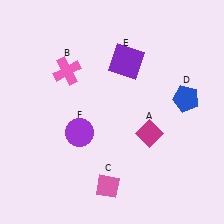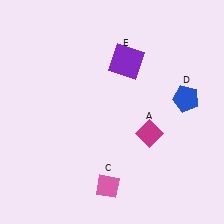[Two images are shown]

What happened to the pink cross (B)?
The pink cross (B) was removed in Image 2. It was in the top-left area of Image 1.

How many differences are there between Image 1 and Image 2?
There are 2 differences between the two images.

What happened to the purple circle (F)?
The purple circle (F) was removed in Image 2. It was in the bottom-left area of Image 1.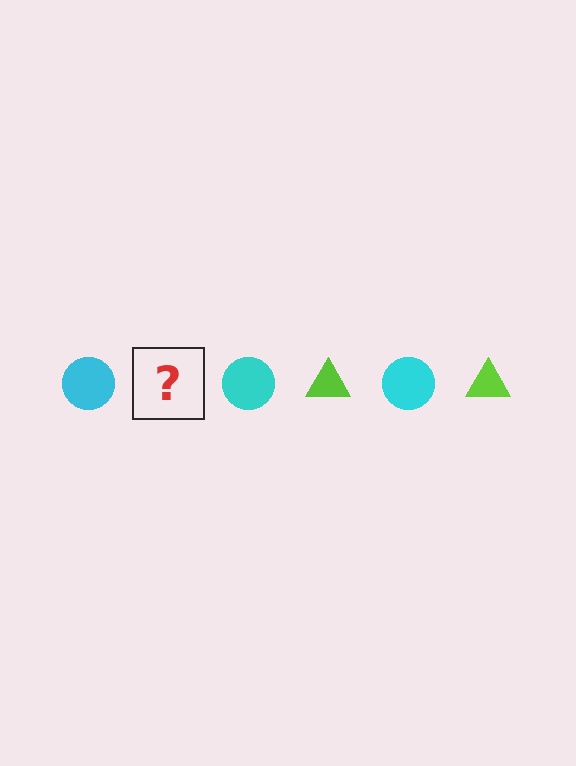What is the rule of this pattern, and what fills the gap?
The rule is that the pattern alternates between cyan circle and lime triangle. The gap should be filled with a lime triangle.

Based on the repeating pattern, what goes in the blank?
The blank should be a lime triangle.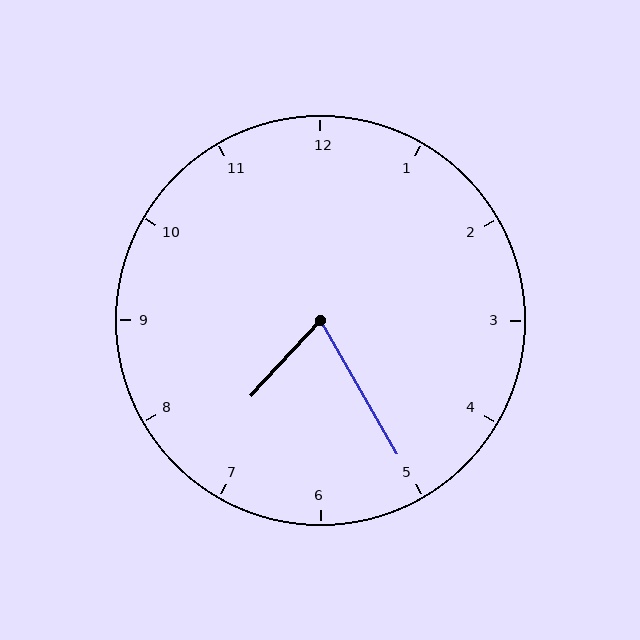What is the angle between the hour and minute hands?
Approximately 72 degrees.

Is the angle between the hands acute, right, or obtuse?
It is acute.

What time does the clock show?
7:25.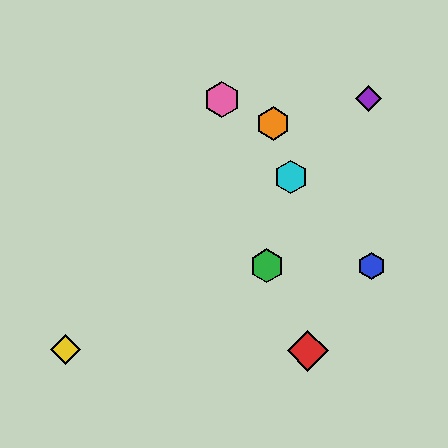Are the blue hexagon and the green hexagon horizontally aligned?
Yes, both are at y≈266.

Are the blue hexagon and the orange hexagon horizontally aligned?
No, the blue hexagon is at y≈266 and the orange hexagon is at y≈123.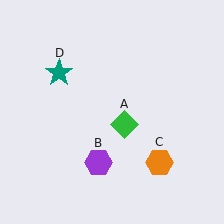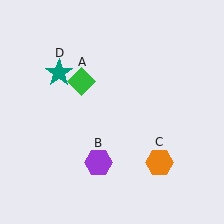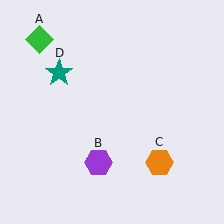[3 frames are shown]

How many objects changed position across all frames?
1 object changed position: green diamond (object A).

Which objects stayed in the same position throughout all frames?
Purple hexagon (object B) and orange hexagon (object C) and teal star (object D) remained stationary.